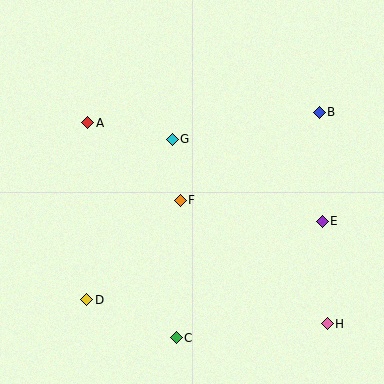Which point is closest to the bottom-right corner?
Point H is closest to the bottom-right corner.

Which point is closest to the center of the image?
Point F at (180, 200) is closest to the center.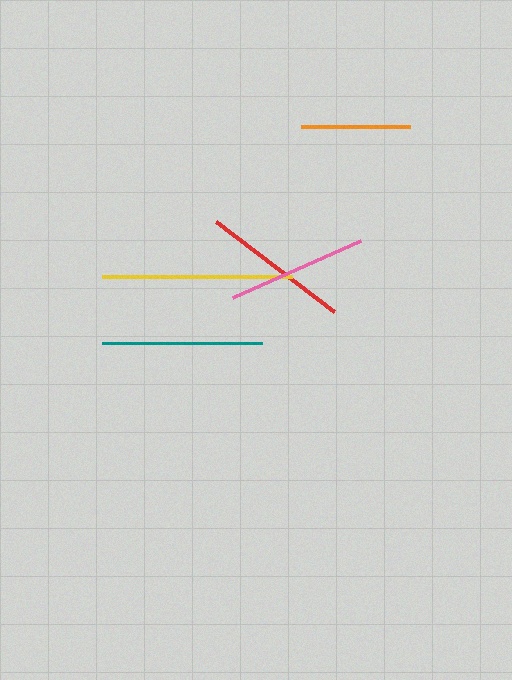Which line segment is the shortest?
The orange line is the shortest at approximately 108 pixels.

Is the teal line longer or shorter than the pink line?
The teal line is longer than the pink line.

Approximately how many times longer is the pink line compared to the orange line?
The pink line is approximately 1.3 times the length of the orange line.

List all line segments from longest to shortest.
From longest to shortest: yellow, teal, red, pink, orange.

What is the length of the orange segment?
The orange segment is approximately 108 pixels long.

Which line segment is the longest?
The yellow line is the longest at approximately 190 pixels.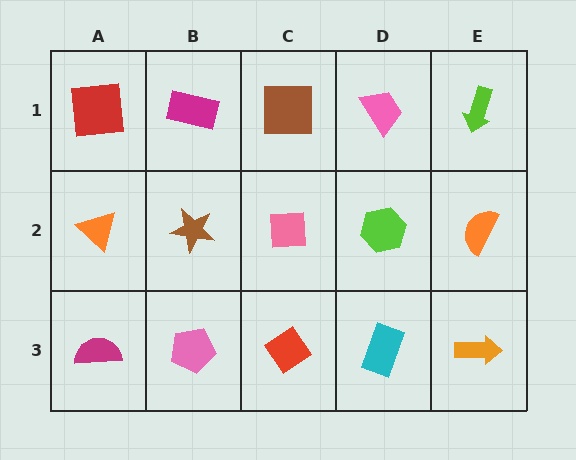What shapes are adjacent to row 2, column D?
A pink trapezoid (row 1, column D), a cyan rectangle (row 3, column D), a pink square (row 2, column C), an orange semicircle (row 2, column E).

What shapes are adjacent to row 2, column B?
A magenta rectangle (row 1, column B), a pink pentagon (row 3, column B), an orange triangle (row 2, column A), a pink square (row 2, column C).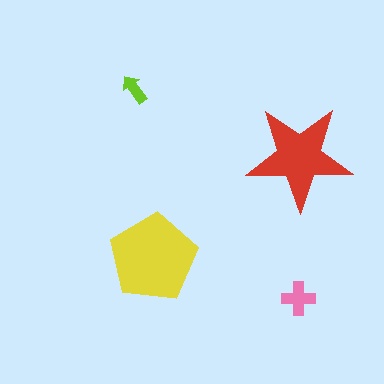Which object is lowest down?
The pink cross is bottommost.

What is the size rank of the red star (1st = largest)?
2nd.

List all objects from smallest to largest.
The lime arrow, the pink cross, the red star, the yellow pentagon.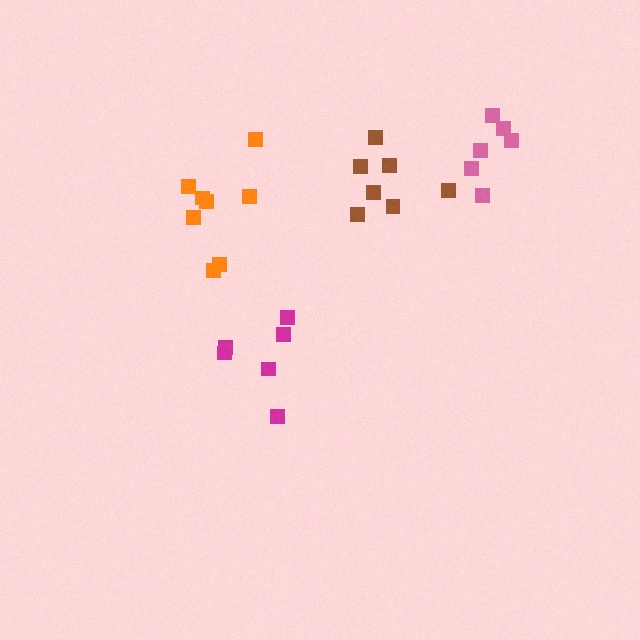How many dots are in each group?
Group 1: 8 dots, Group 2: 6 dots, Group 3: 6 dots, Group 4: 7 dots (27 total).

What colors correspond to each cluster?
The clusters are colored: orange, magenta, pink, brown.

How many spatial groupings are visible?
There are 4 spatial groupings.